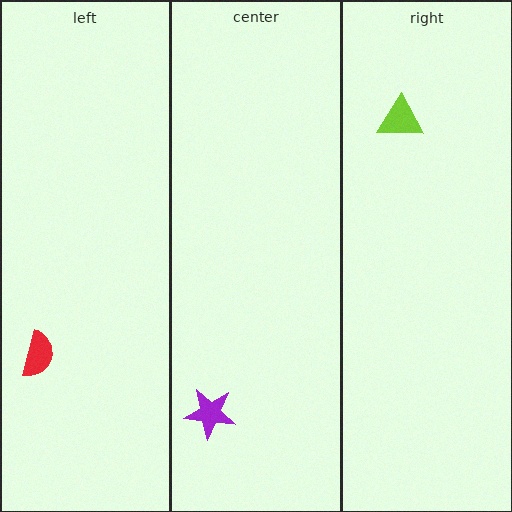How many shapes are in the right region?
1.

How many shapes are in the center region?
1.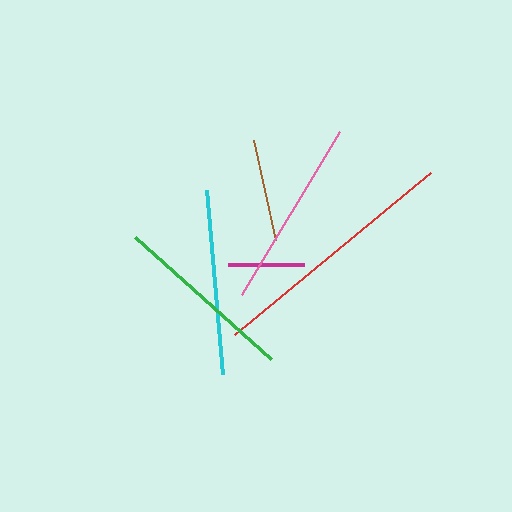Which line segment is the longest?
The red line is the longest at approximately 254 pixels.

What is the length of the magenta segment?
The magenta segment is approximately 76 pixels long.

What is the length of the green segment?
The green segment is approximately 182 pixels long.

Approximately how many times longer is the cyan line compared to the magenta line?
The cyan line is approximately 2.4 times the length of the magenta line.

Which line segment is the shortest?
The magenta line is the shortest at approximately 76 pixels.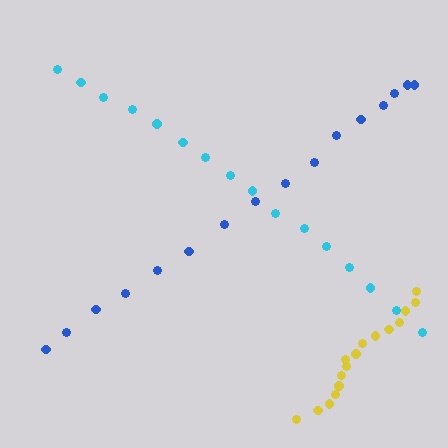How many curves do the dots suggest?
There are 3 distinct paths.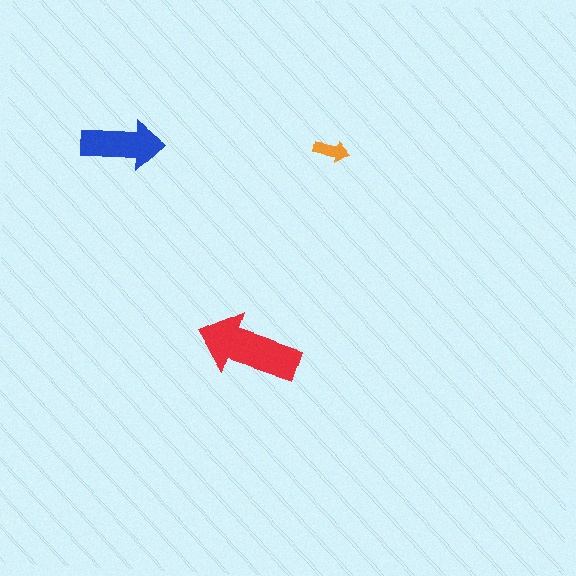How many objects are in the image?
There are 3 objects in the image.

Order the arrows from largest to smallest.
the red one, the blue one, the orange one.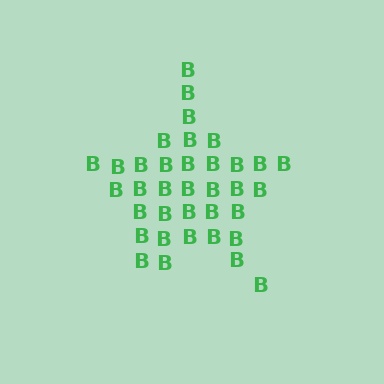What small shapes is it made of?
It is made of small letter B's.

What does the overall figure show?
The overall figure shows a star.